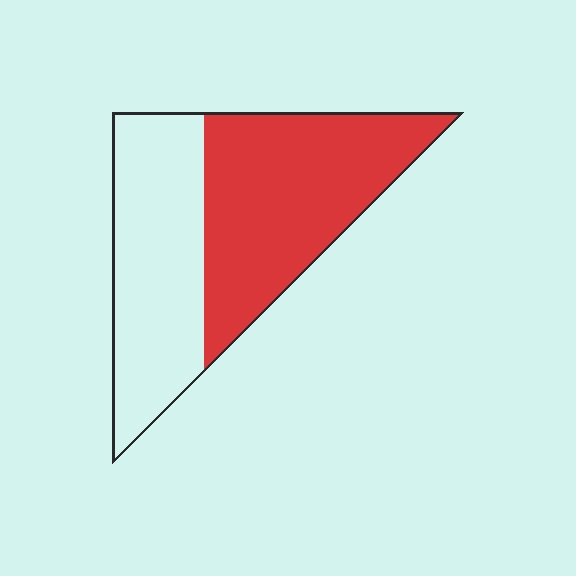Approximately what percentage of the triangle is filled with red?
Approximately 55%.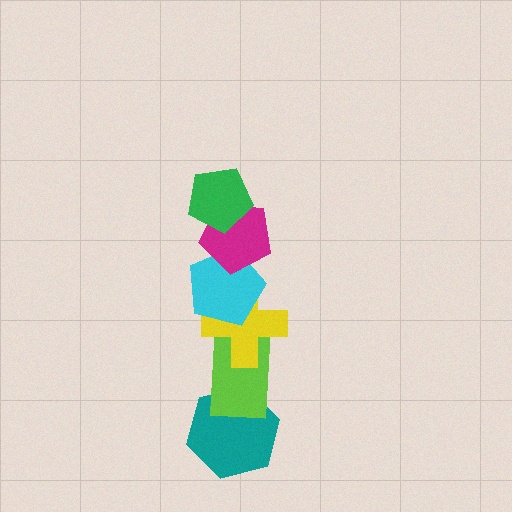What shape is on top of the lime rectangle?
The yellow cross is on top of the lime rectangle.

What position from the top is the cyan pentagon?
The cyan pentagon is 3rd from the top.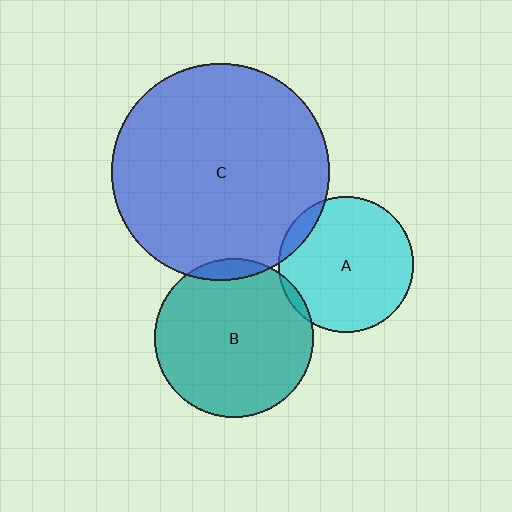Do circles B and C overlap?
Yes.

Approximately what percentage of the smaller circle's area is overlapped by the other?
Approximately 5%.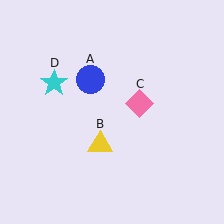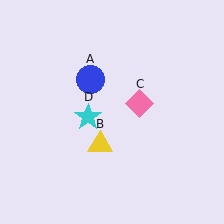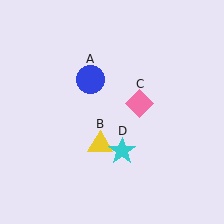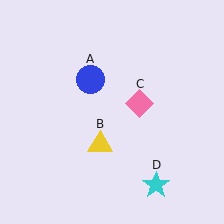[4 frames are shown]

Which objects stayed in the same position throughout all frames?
Blue circle (object A) and yellow triangle (object B) and pink diamond (object C) remained stationary.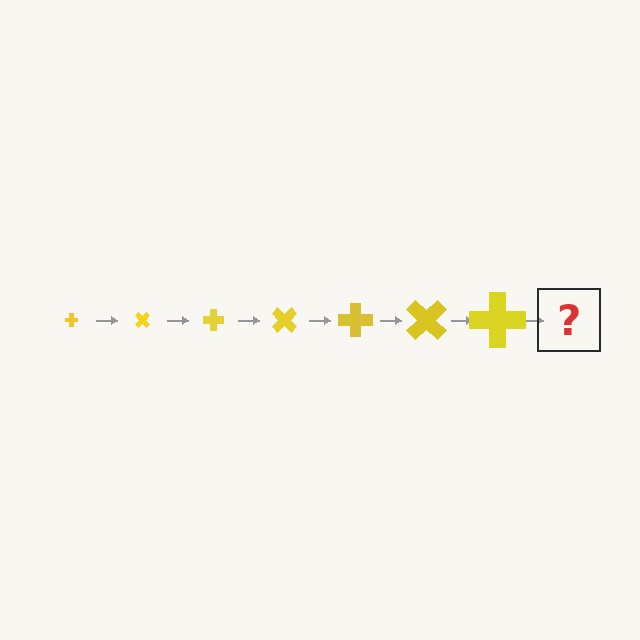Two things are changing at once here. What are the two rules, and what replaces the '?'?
The two rules are that the cross grows larger each step and it rotates 45 degrees each step. The '?' should be a cross, larger than the previous one and rotated 315 degrees from the start.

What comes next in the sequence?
The next element should be a cross, larger than the previous one and rotated 315 degrees from the start.